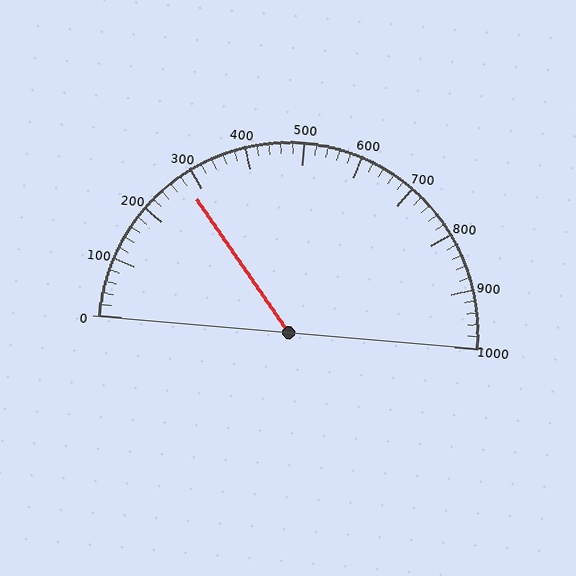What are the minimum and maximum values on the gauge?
The gauge ranges from 0 to 1000.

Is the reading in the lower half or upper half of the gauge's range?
The reading is in the lower half of the range (0 to 1000).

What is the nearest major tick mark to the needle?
The nearest major tick mark is 300.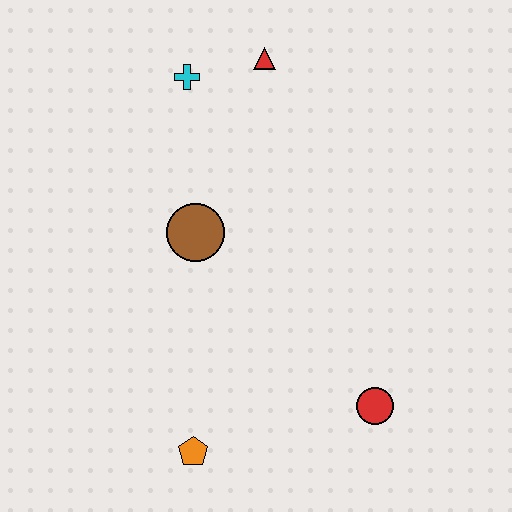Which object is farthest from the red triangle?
The orange pentagon is farthest from the red triangle.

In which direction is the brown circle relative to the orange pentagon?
The brown circle is above the orange pentagon.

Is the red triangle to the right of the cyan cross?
Yes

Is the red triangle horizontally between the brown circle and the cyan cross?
No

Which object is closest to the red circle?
The orange pentagon is closest to the red circle.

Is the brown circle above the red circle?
Yes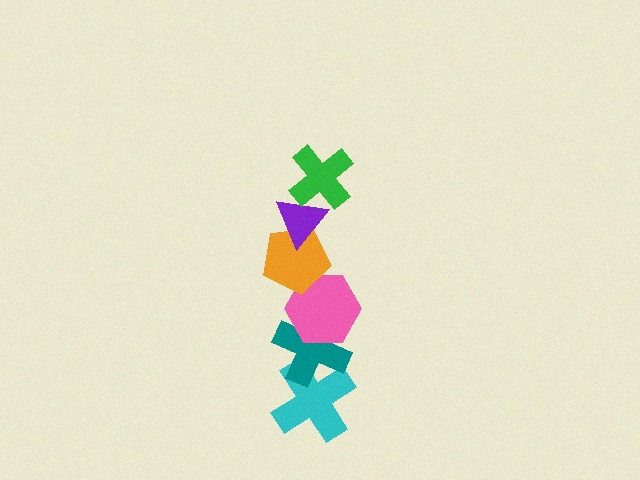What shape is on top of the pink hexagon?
The orange pentagon is on top of the pink hexagon.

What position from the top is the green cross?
The green cross is 1st from the top.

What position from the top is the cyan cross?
The cyan cross is 6th from the top.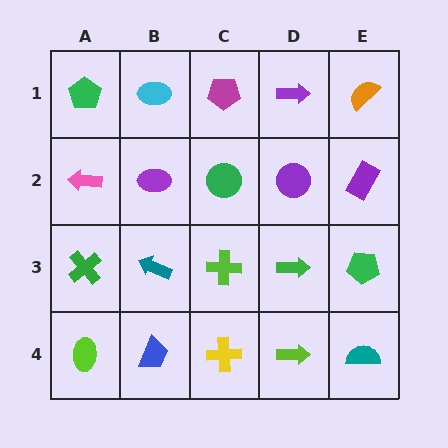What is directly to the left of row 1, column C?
A cyan ellipse.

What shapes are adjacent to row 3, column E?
A purple rectangle (row 2, column E), a teal semicircle (row 4, column E), a green arrow (row 3, column D).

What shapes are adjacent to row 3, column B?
A purple ellipse (row 2, column B), a blue trapezoid (row 4, column B), a green cross (row 3, column A), a lime cross (row 3, column C).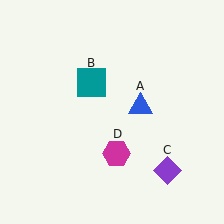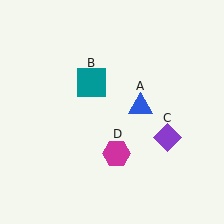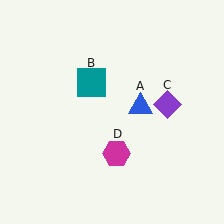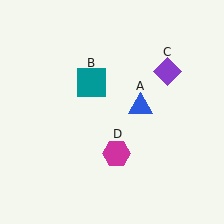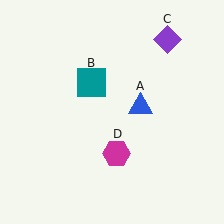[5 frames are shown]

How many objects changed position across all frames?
1 object changed position: purple diamond (object C).